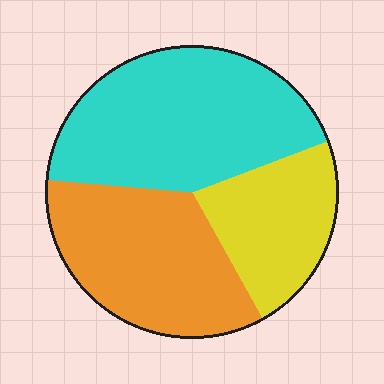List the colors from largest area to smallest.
From largest to smallest: cyan, orange, yellow.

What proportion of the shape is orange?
Orange covers roughly 35% of the shape.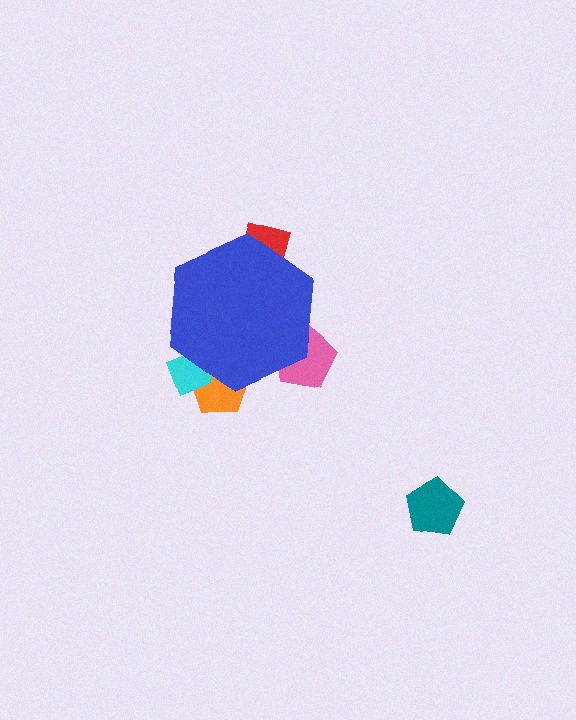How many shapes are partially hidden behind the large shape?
4 shapes are partially hidden.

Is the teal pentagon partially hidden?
No, the teal pentagon is fully visible.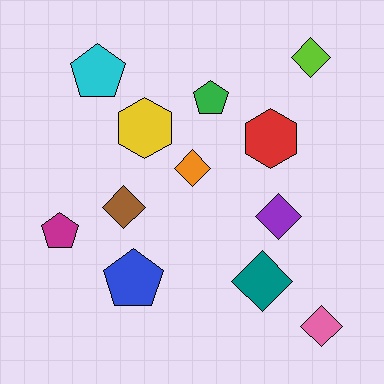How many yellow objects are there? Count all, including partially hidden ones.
There is 1 yellow object.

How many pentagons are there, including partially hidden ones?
There are 4 pentagons.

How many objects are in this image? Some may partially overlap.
There are 12 objects.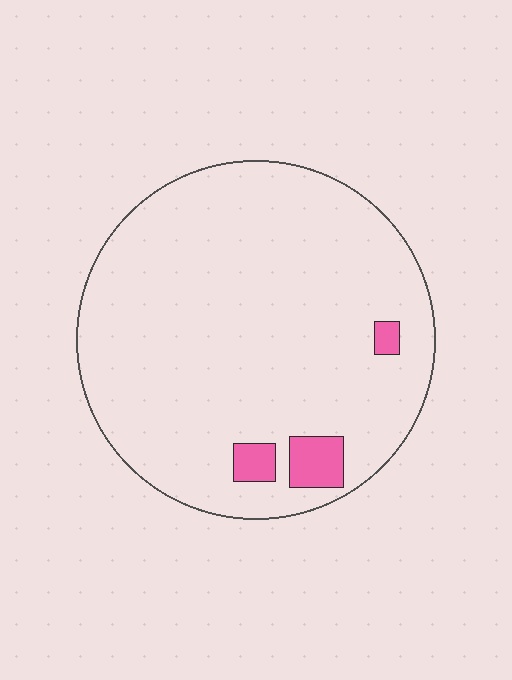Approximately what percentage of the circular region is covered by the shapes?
Approximately 5%.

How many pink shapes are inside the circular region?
3.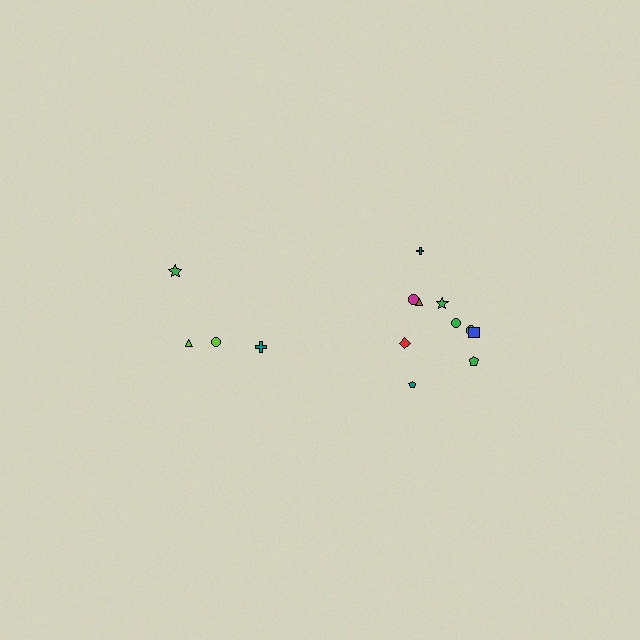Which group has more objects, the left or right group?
The right group.